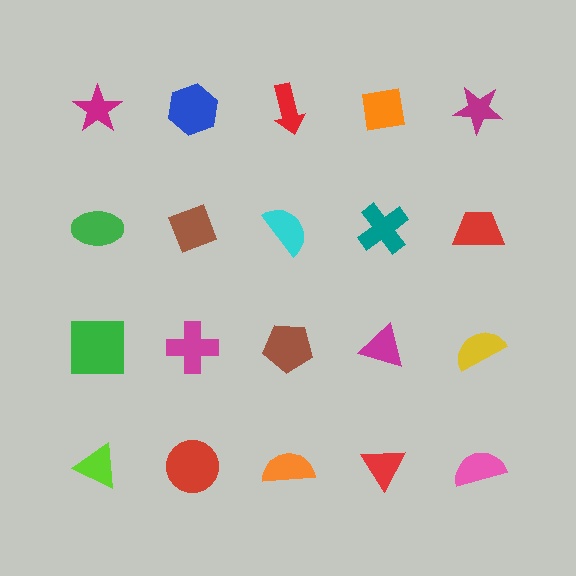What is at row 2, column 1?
A green ellipse.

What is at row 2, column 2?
A brown diamond.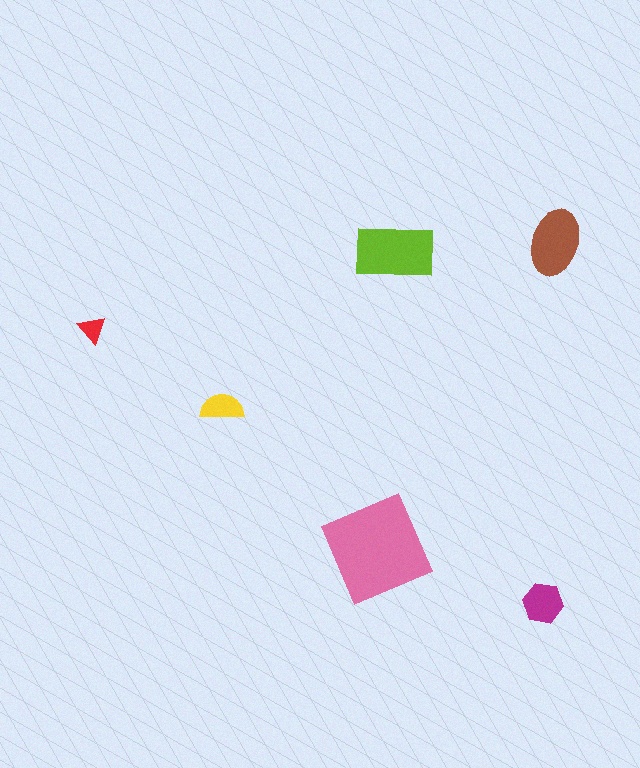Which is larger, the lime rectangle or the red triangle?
The lime rectangle.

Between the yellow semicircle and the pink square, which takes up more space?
The pink square.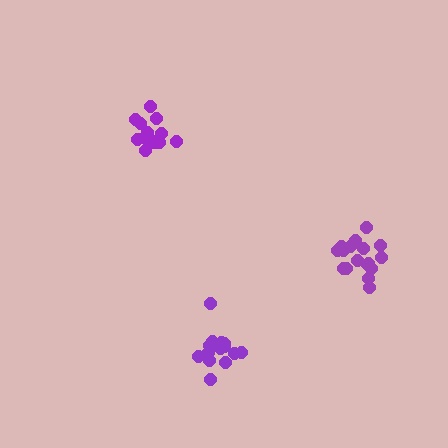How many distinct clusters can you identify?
There are 3 distinct clusters.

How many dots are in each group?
Group 1: 14 dots, Group 2: 14 dots, Group 3: 18 dots (46 total).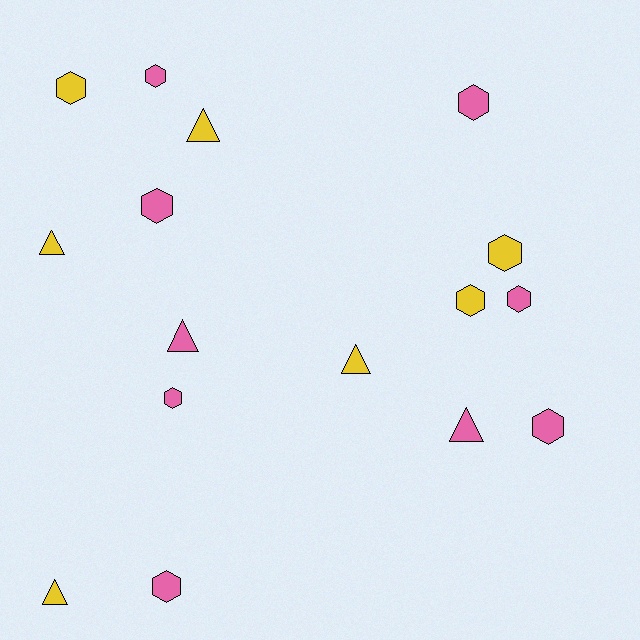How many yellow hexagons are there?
There are 3 yellow hexagons.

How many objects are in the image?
There are 16 objects.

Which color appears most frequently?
Pink, with 9 objects.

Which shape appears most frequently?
Hexagon, with 10 objects.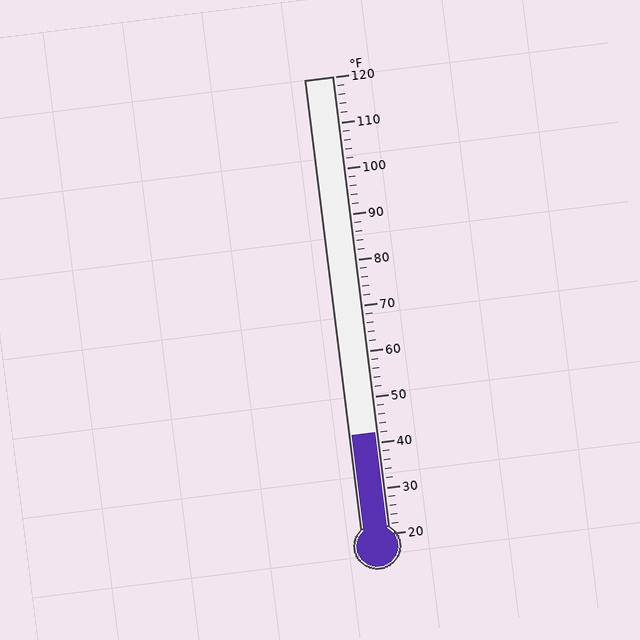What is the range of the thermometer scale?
The thermometer scale ranges from 20°F to 120°F.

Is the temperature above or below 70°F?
The temperature is below 70°F.